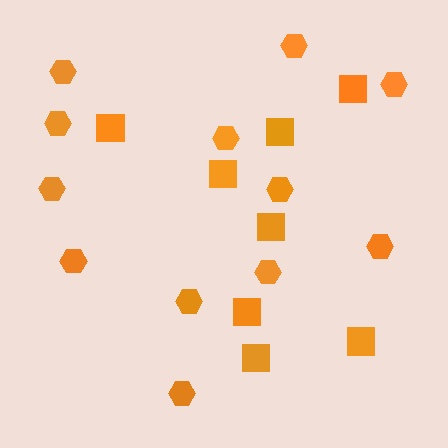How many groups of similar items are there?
There are 2 groups: one group of hexagons (12) and one group of squares (8).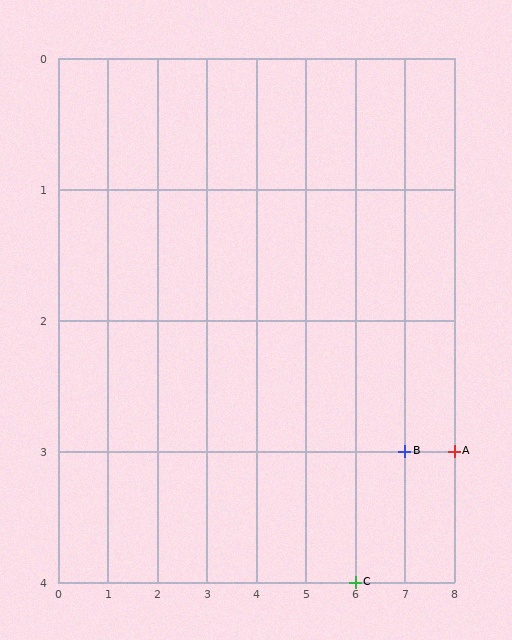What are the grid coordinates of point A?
Point A is at grid coordinates (8, 3).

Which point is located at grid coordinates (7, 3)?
Point B is at (7, 3).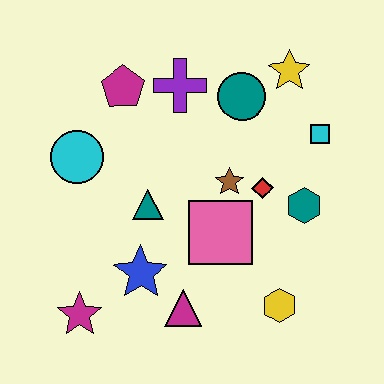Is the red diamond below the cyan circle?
Yes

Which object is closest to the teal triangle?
The blue star is closest to the teal triangle.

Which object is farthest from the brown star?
The magenta star is farthest from the brown star.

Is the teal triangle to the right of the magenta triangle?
No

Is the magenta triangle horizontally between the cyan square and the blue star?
Yes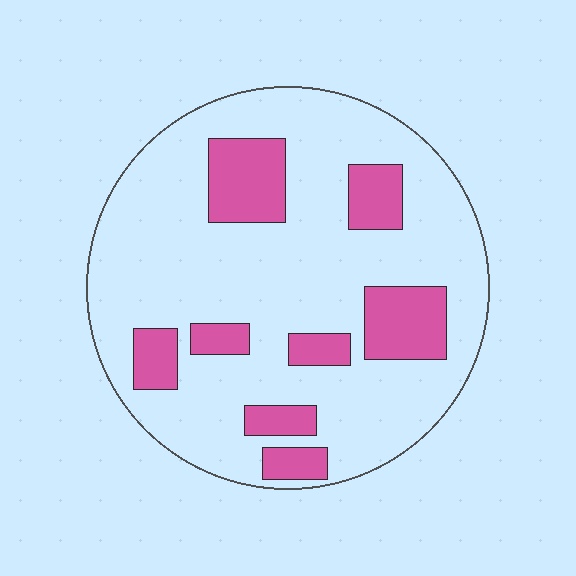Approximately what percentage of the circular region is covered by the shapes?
Approximately 20%.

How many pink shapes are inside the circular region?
8.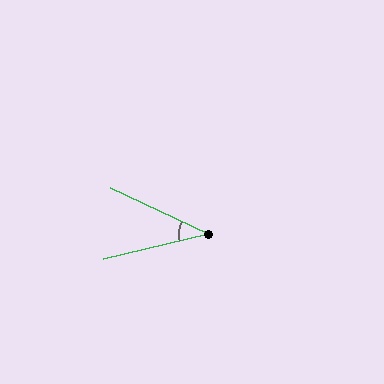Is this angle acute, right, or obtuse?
It is acute.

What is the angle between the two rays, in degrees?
Approximately 38 degrees.